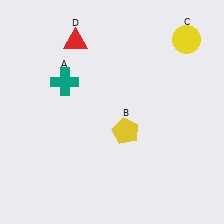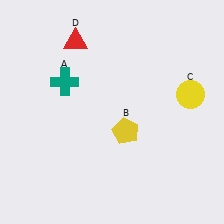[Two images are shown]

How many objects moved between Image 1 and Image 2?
1 object moved between the two images.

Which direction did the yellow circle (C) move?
The yellow circle (C) moved down.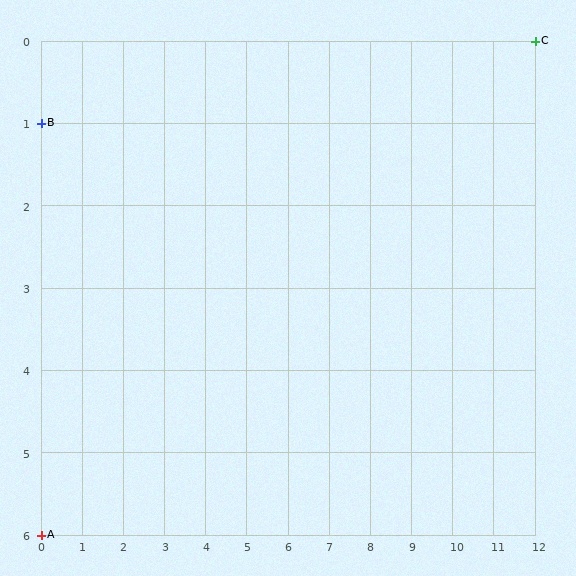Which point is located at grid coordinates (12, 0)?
Point C is at (12, 0).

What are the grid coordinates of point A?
Point A is at grid coordinates (0, 6).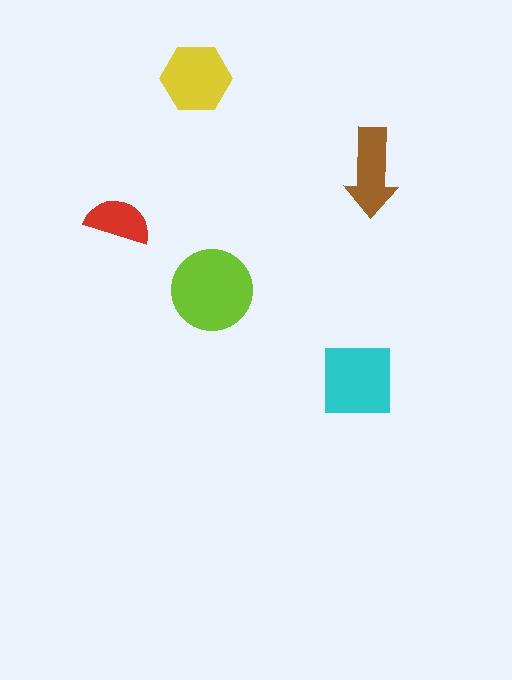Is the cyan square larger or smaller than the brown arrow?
Larger.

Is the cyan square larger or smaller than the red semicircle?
Larger.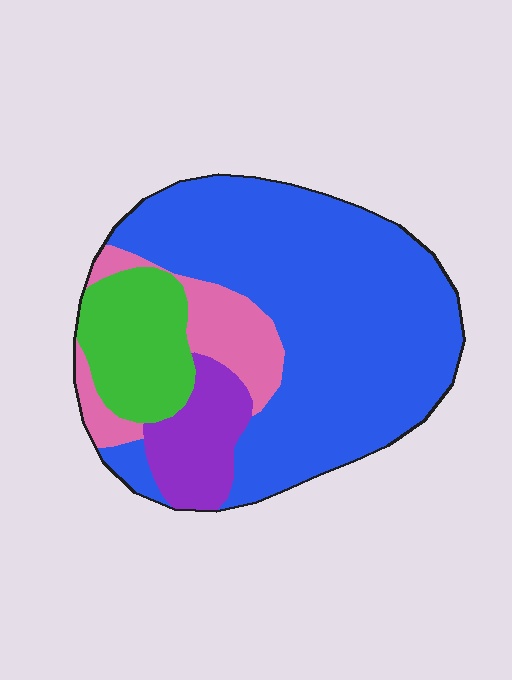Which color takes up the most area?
Blue, at roughly 65%.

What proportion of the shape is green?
Green takes up less than a quarter of the shape.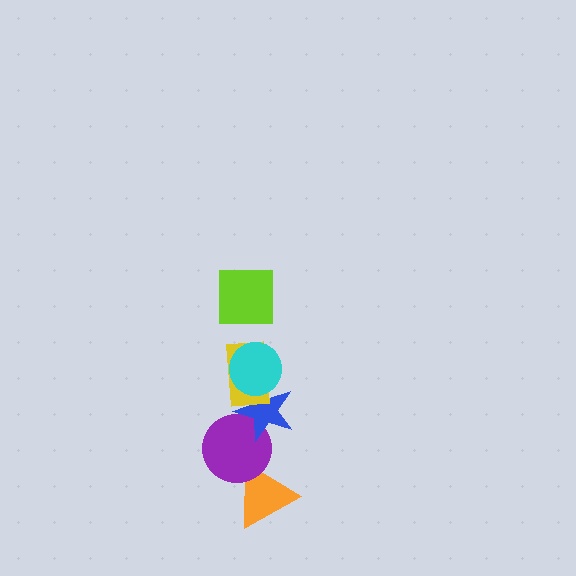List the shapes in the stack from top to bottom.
From top to bottom: the lime square, the cyan circle, the yellow rectangle, the blue star, the purple circle, the orange triangle.